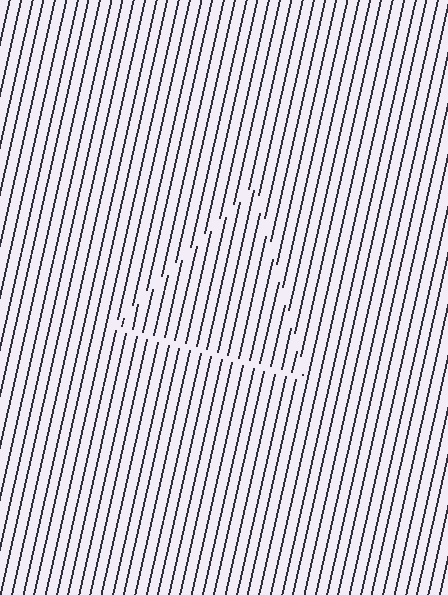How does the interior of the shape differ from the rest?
The interior of the shape contains the same grating, shifted by half a period — the contour is defined by the phase discontinuity where line-ends from the inner and outer gratings abut.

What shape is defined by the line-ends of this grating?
An illusory triangle. The interior of the shape contains the same grating, shifted by half a period — the contour is defined by the phase discontinuity where line-ends from the inner and outer gratings abut.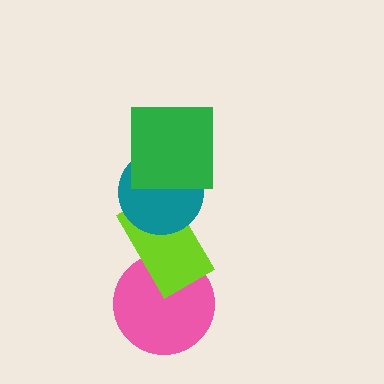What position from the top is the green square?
The green square is 1st from the top.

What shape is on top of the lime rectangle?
The teal circle is on top of the lime rectangle.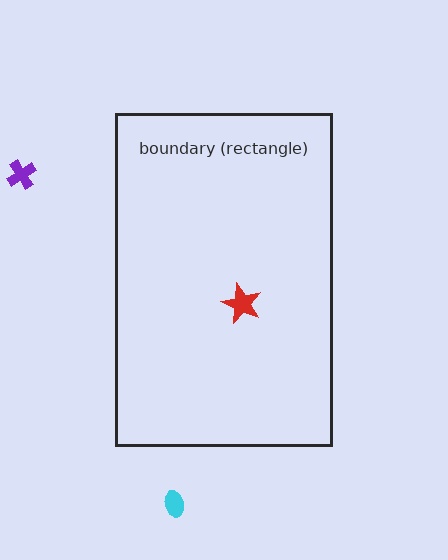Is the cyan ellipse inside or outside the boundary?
Outside.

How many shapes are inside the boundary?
1 inside, 2 outside.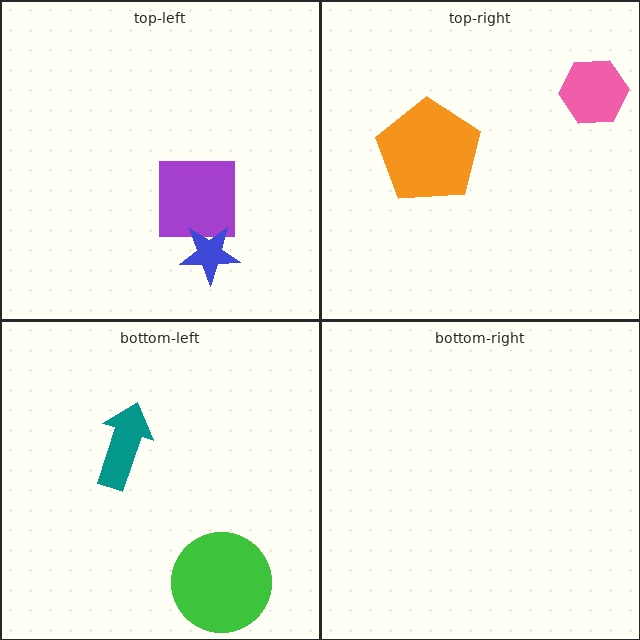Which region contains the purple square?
The top-left region.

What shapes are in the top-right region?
The orange pentagon, the pink hexagon.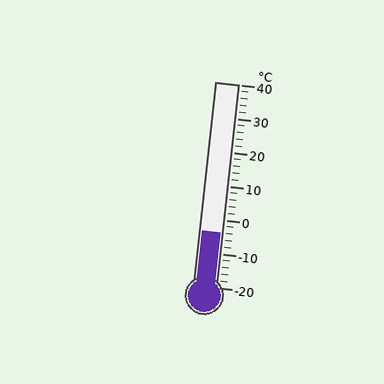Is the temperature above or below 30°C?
The temperature is below 30°C.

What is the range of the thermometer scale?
The thermometer scale ranges from -20°C to 40°C.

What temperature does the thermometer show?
The thermometer shows approximately -4°C.